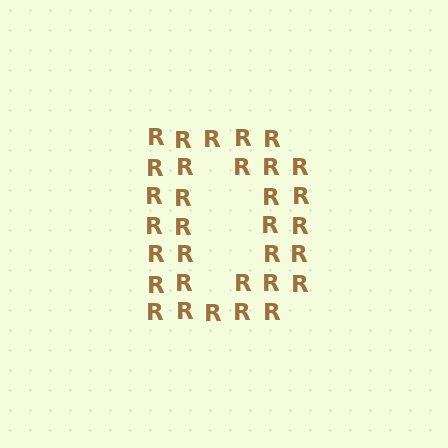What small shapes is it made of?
It is made of small letter R's.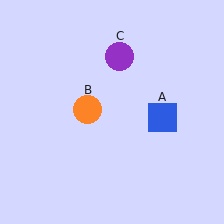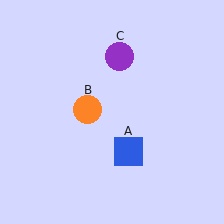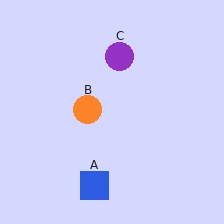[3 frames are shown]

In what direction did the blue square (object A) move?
The blue square (object A) moved down and to the left.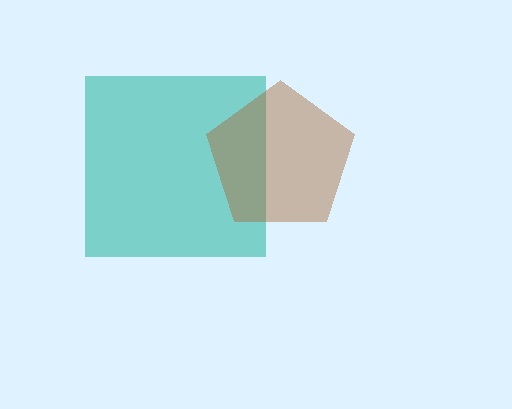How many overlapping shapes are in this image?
There are 2 overlapping shapes in the image.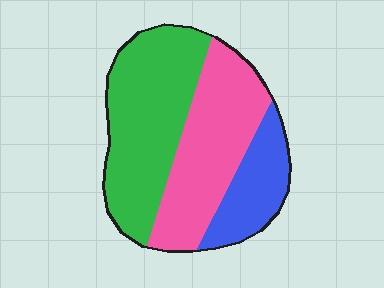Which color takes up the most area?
Green, at roughly 45%.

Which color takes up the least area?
Blue, at roughly 20%.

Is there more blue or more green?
Green.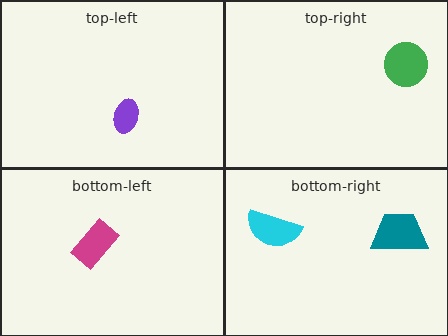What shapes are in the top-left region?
The purple ellipse.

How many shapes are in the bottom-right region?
2.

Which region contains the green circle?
The top-right region.